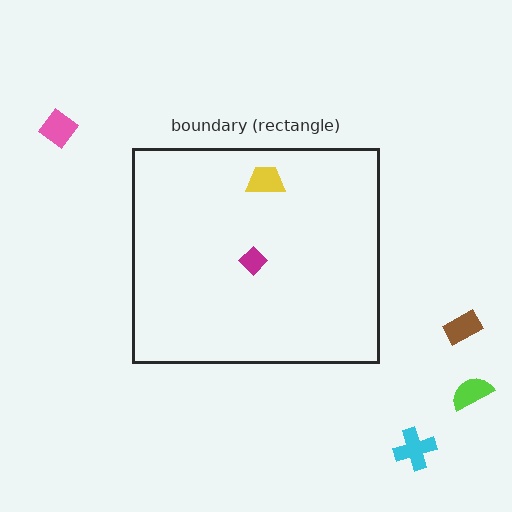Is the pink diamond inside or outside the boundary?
Outside.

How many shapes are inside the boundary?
2 inside, 4 outside.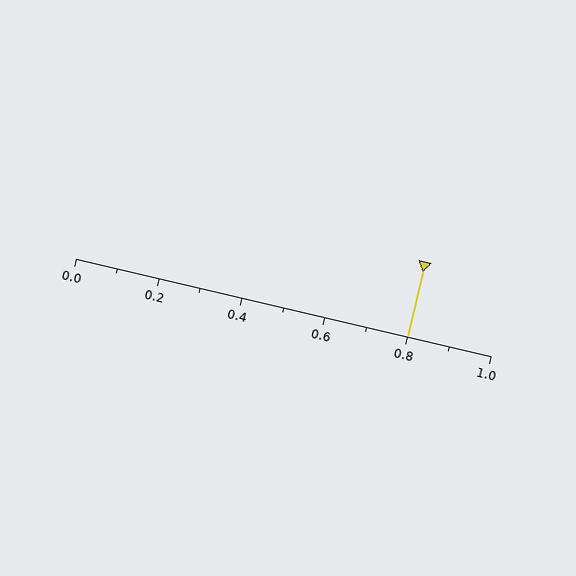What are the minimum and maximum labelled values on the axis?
The axis runs from 0.0 to 1.0.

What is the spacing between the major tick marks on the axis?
The major ticks are spaced 0.2 apart.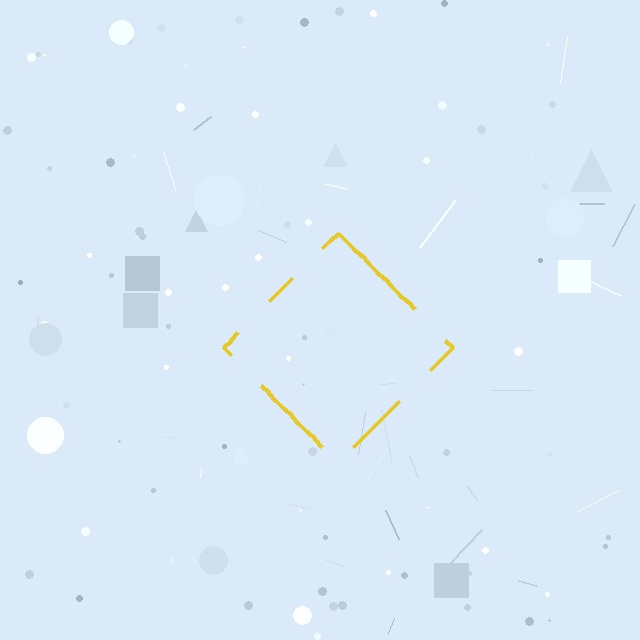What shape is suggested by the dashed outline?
The dashed outline suggests a diamond.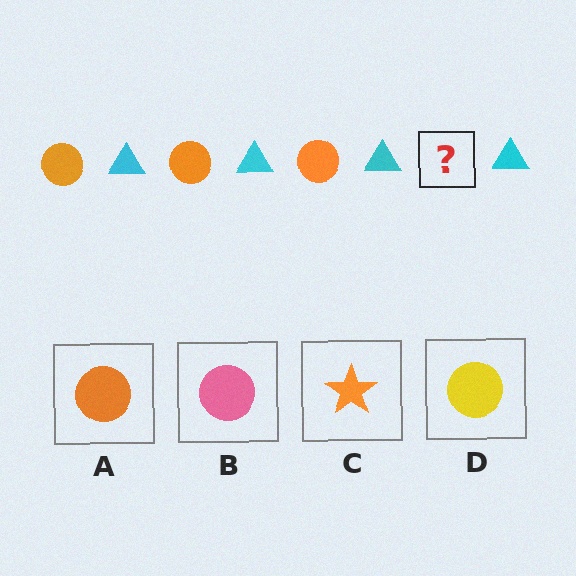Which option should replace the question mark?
Option A.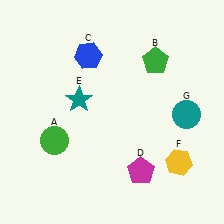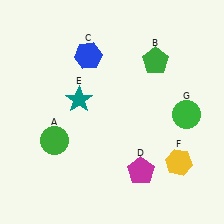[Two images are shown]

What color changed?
The circle (G) changed from teal in Image 1 to green in Image 2.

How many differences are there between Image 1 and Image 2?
There is 1 difference between the two images.